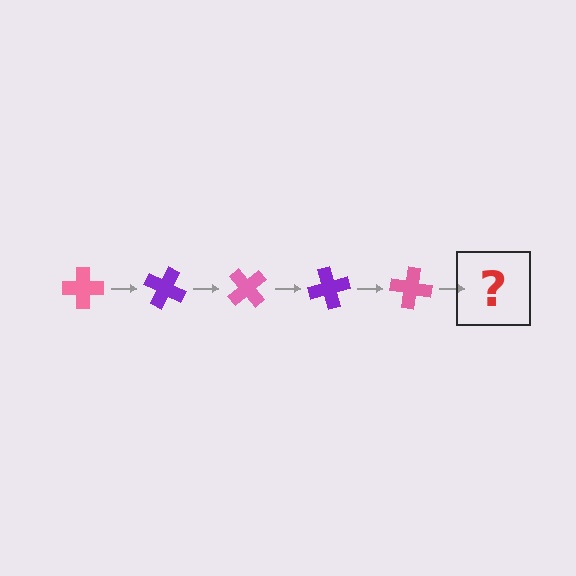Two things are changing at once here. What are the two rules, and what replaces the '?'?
The two rules are that it rotates 25 degrees each step and the color cycles through pink and purple. The '?' should be a purple cross, rotated 125 degrees from the start.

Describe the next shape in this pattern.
It should be a purple cross, rotated 125 degrees from the start.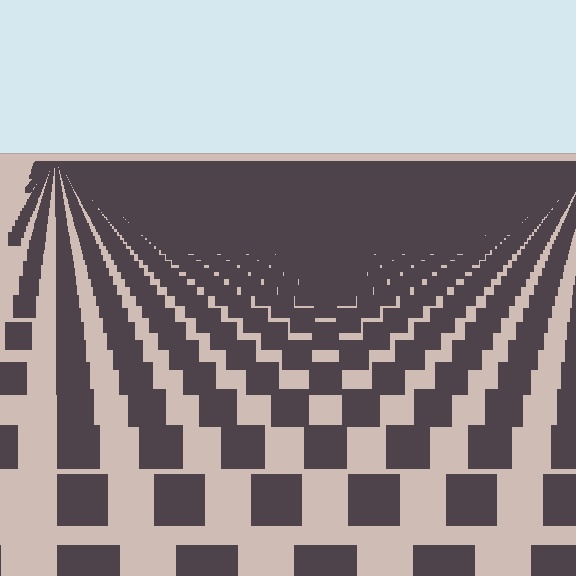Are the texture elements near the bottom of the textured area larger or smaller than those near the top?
Larger. Near the bottom, elements are closer to the viewer and appear at a bigger on-screen size.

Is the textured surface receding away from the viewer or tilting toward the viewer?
The surface is receding away from the viewer. Texture elements get smaller and denser toward the top.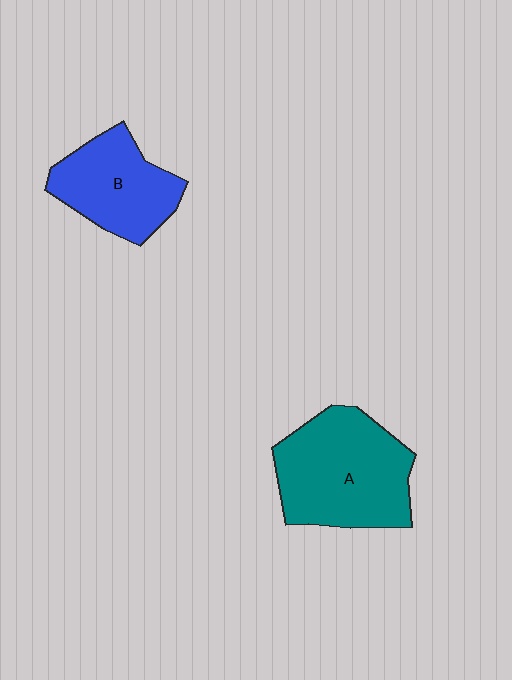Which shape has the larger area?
Shape A (teal).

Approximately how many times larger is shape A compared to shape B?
Approximately 1.4 times.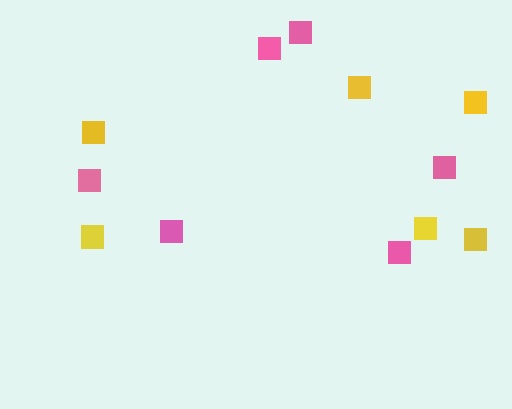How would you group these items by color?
There are 2 groups: one group of yellow squares (6) and one group of pink squares (6).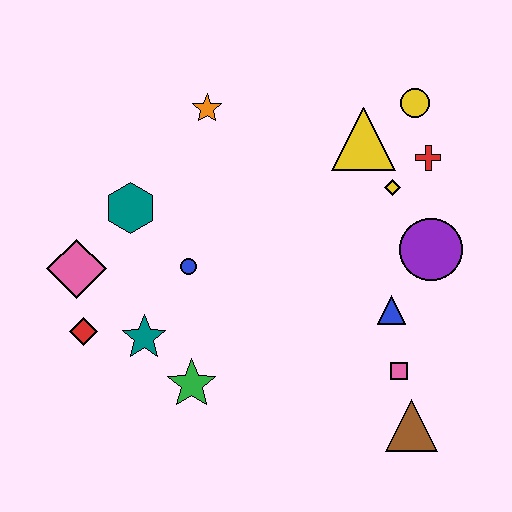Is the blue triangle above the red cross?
No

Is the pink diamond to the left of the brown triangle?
Yes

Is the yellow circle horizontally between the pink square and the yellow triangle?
No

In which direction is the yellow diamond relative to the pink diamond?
The yellow diamond is to the right of the pink diamond.